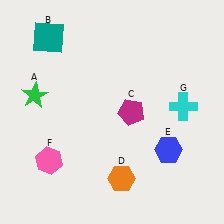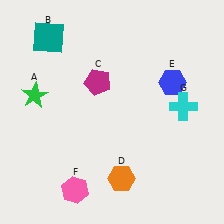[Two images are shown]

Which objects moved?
The objects that moved are: the magenta pentagon (C), the blue hexagon (E), the pink hexagon (F).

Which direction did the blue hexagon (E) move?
The blue hexagon (E) moved up.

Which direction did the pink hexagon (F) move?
The pink hexagon (F) moved down.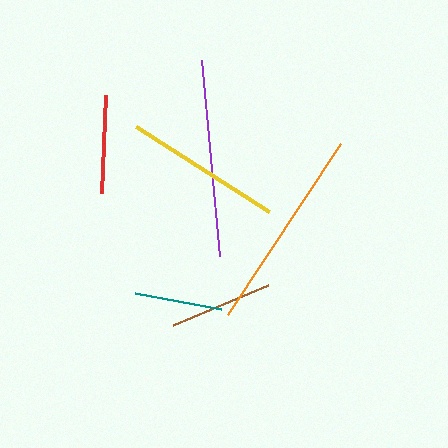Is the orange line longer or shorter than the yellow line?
The orange line is longer than the yellow line.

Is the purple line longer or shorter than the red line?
The purple line is longer than the red line.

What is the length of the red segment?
The red segment is approximately 99 pixels long.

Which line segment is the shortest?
The teal line is the shortest at approximately 88 pixels.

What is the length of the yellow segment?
The yellow segment is approximately 158 pixels long.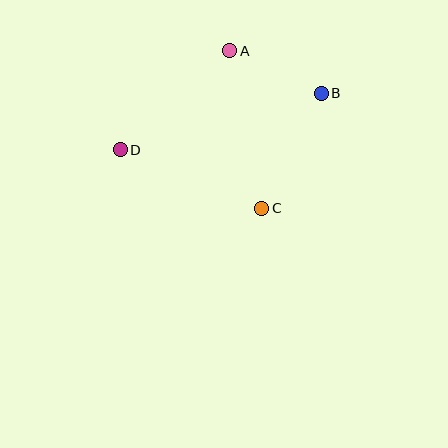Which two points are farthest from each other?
Points B and D are farthest from each other.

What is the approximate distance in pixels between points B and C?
The distance between B and C is approximately 129 pixels.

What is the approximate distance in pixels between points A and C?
The distance between A and C is approximately 161 pixels.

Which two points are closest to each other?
Points A and B are closest to each other.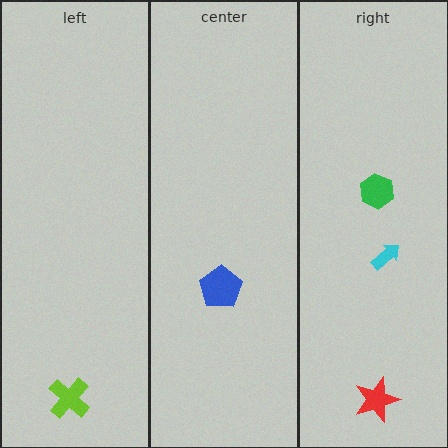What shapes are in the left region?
The lime cross.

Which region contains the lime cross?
The left region.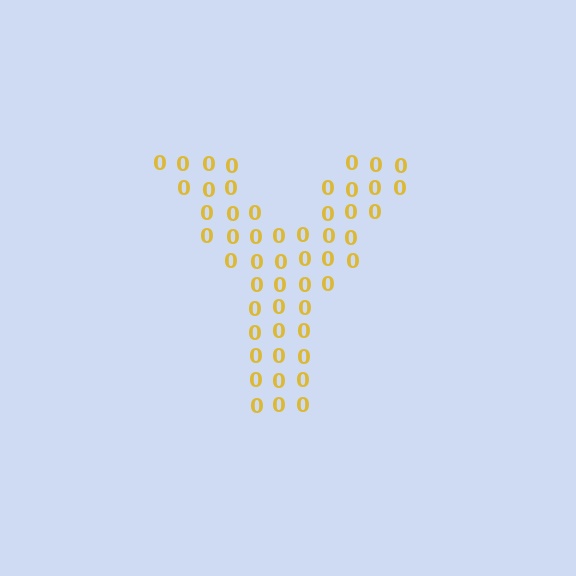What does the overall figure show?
The overall figure shows the letter Y.